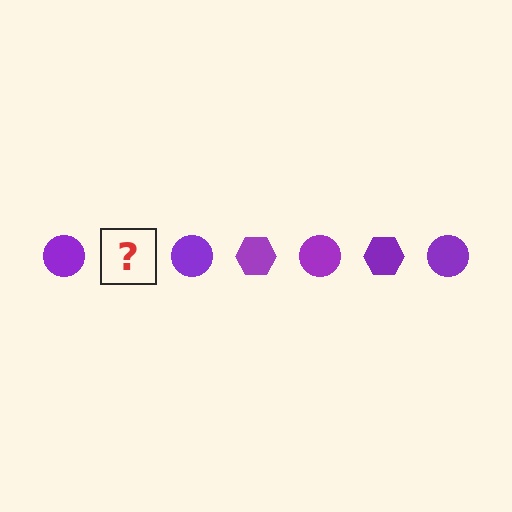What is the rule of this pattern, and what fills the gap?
The rule is that the pattern cycles through circle, hexagon shapes in purple. The gap should be filled with a purple hexagon.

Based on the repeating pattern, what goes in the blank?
The blank should be a purple hexagon.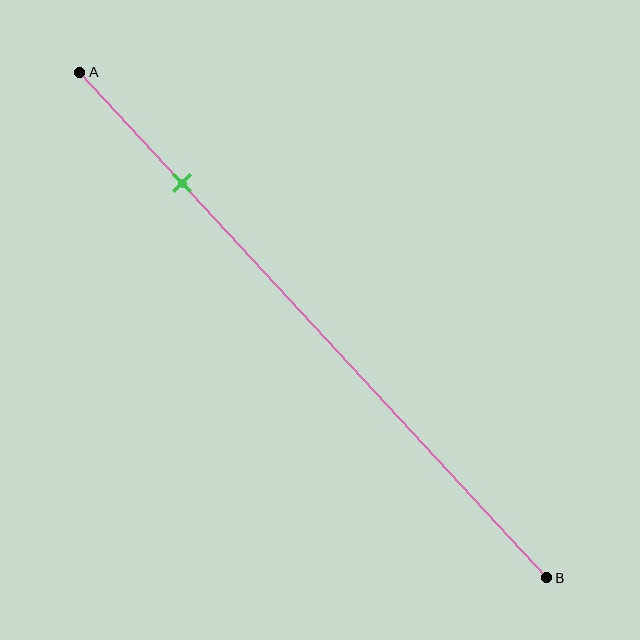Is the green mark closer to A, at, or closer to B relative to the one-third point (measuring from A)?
The green mark is closer to point A than the one-third point of segment AB.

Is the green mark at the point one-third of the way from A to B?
No, the mark is at about 20% from A, not at the 33% one-third point.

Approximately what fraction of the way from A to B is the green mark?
The green mark is approximately 20% of the way from A to B.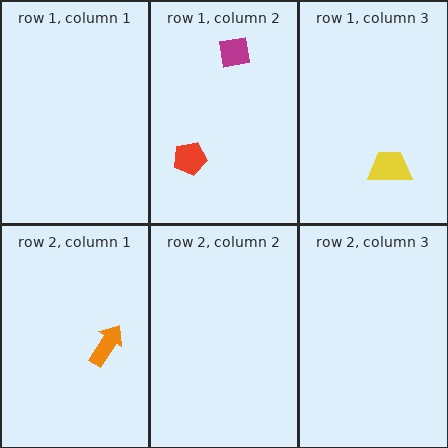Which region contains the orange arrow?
The row 2, column 1 region.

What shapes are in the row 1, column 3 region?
The yellow trapezoid.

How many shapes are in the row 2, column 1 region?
1.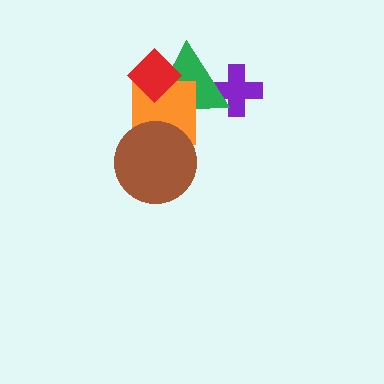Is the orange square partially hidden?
Yes, it is partially covered by another shape.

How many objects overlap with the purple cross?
1 object overlaps with the purple cross.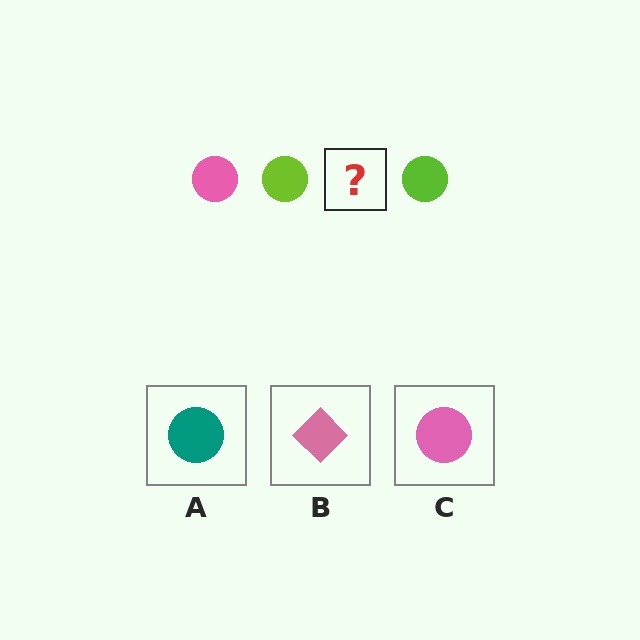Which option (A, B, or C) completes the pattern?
C.